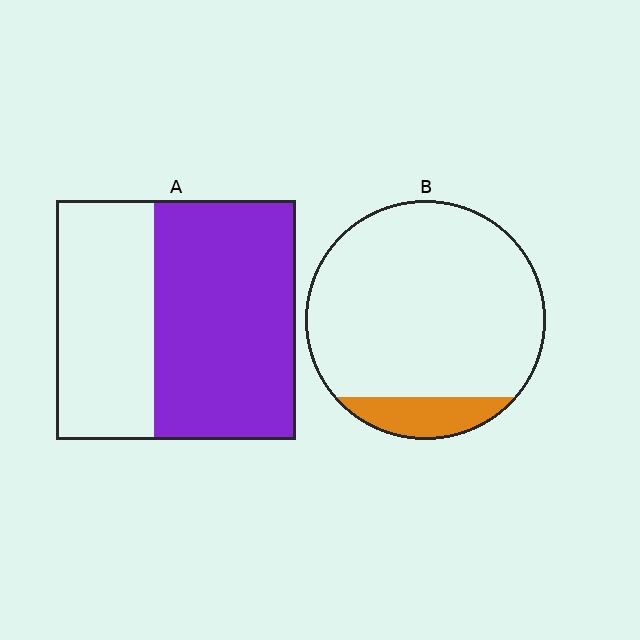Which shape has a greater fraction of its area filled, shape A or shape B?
Shape A.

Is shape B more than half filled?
No.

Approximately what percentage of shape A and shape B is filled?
A is approximately 60% and B is approximately 10%.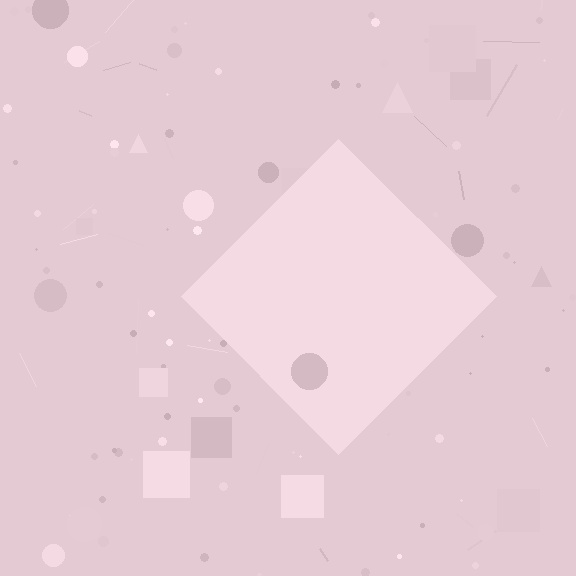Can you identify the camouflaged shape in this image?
The camouflaged shape is a diamond.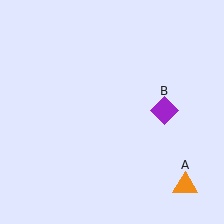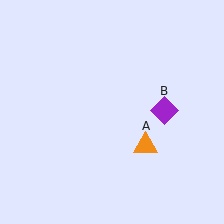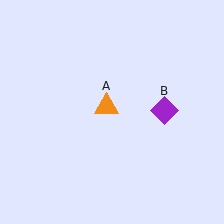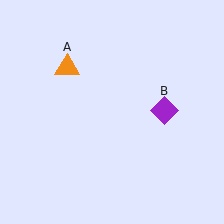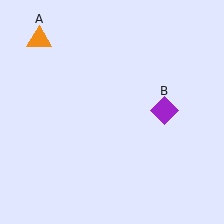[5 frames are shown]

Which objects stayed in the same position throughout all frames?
Purple diamond (object B) remained stationary.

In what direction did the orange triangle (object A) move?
The orange triangle (object A) moved up and to the left.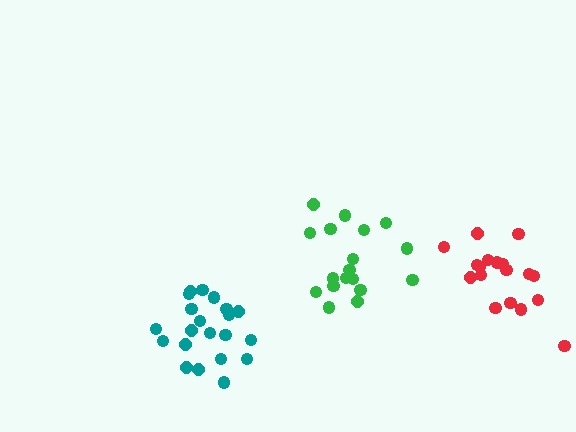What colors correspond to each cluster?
The clusters are colored: red, teal, green.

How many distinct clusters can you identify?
There are 3 distinct clusters.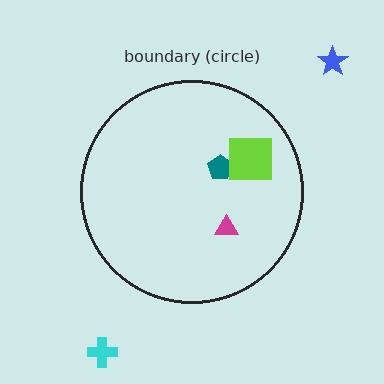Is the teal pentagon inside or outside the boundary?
Inside.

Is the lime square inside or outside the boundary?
Inside.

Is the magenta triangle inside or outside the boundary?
Inside.